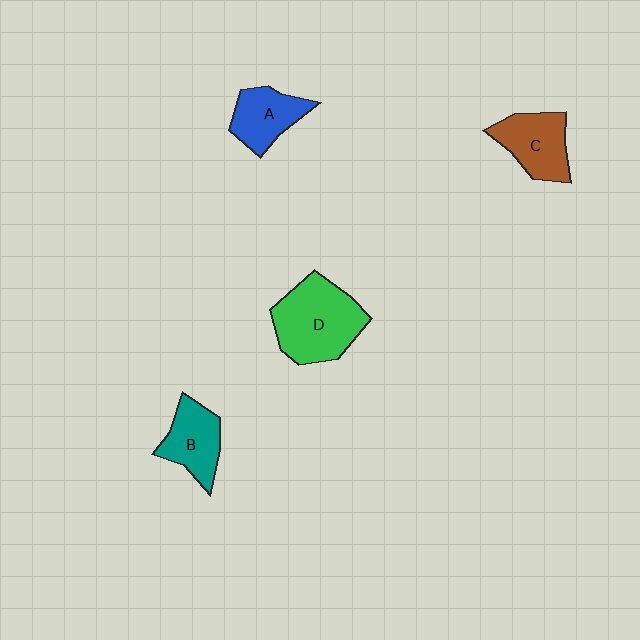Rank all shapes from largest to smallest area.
From largest to smallest: D (green), C (brown), B (teal), A (blue).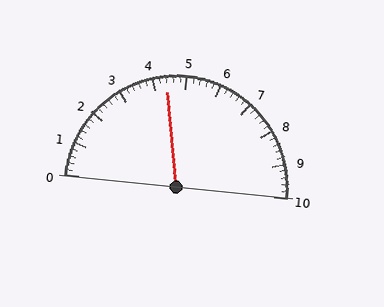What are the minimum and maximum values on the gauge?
The gauge ranges from 0 to 10.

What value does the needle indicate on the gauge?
The needle indicates approximately 4.4.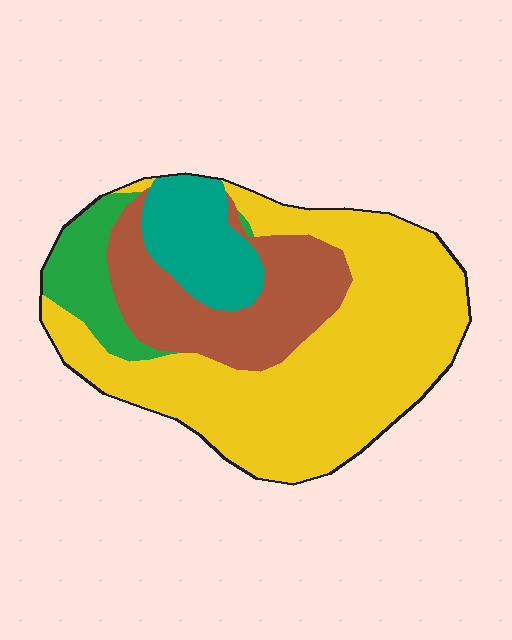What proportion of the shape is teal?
Teal covers 12% of the shape.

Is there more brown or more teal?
Brown.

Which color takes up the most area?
Yellow, at roughly 55%.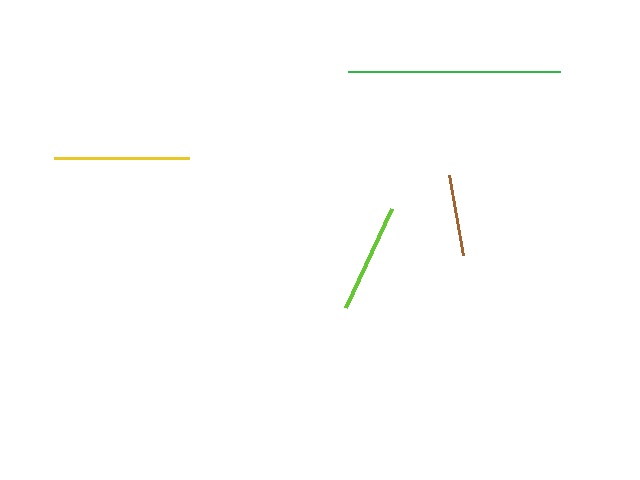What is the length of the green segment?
The green segment is approximately 212 pixels long.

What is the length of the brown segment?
The brown segment is approximately 82 pixels long.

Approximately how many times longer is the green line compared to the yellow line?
The green line is approximately 1.6 times the length of the yellow line.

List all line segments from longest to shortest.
From longest to shortest: green, yellow, lime, brown.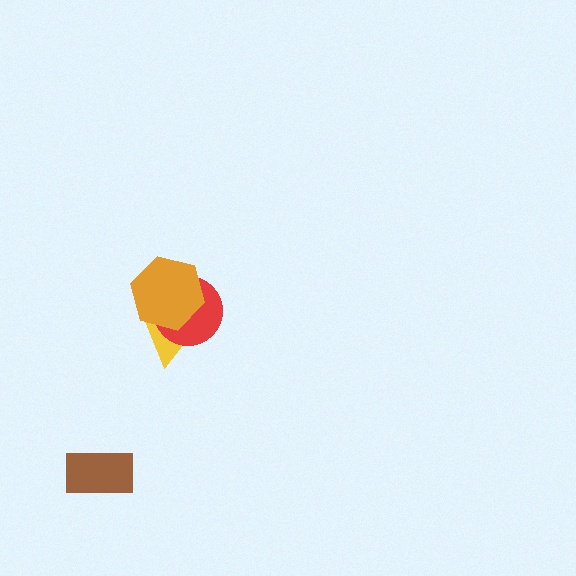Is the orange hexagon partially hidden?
No, no other shape covers it.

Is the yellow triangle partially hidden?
Yes, it is partially covered by another shape.